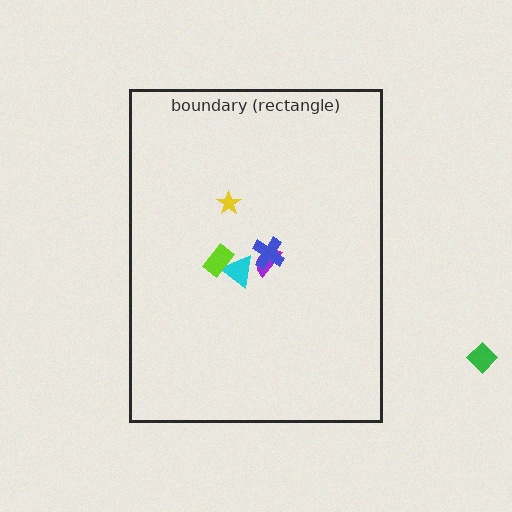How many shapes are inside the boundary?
5 inside, 1 outside.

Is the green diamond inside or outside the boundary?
Outside.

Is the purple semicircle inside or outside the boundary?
Inside.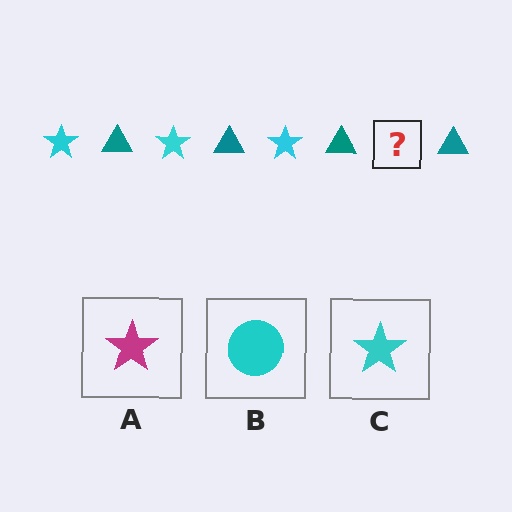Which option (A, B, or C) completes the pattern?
C.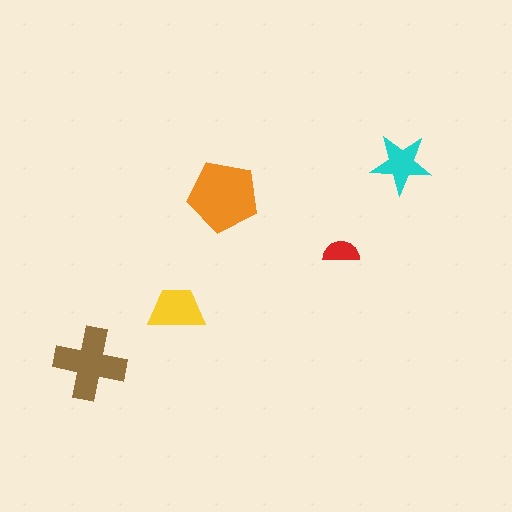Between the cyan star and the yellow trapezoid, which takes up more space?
The yellow trapezoid.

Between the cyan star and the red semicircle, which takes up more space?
The cyan star.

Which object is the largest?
The orange pentagon.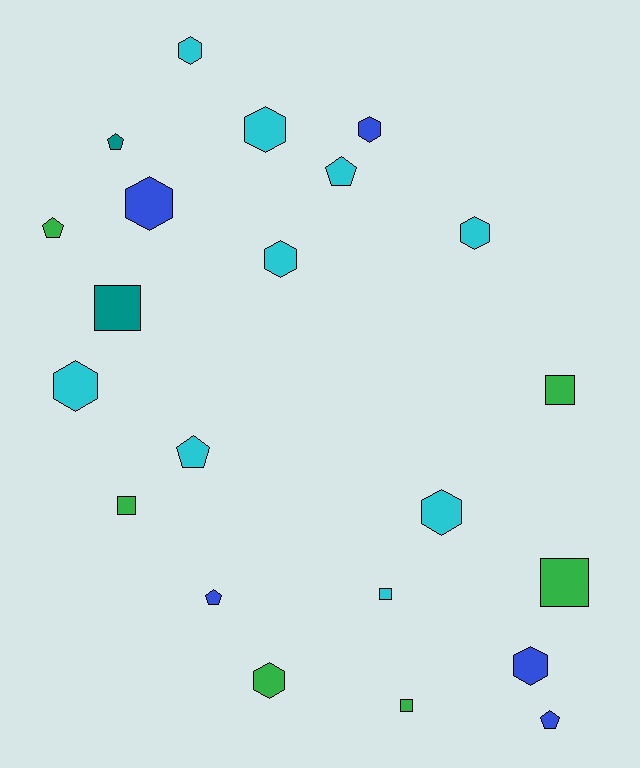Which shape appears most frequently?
Hexagon, with 10 objects.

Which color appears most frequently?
Cyan, with 9 objects.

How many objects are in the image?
There are 22 objects.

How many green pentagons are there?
There is 1 green pentagon.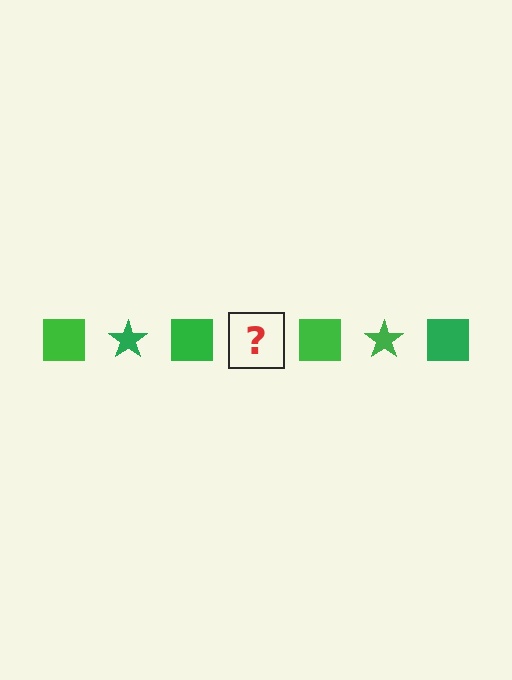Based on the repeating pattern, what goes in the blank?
The blank should be a green star.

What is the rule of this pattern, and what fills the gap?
The rule is that the pattern cycles through square, star shapes in green. The gap should be filled with a green star.